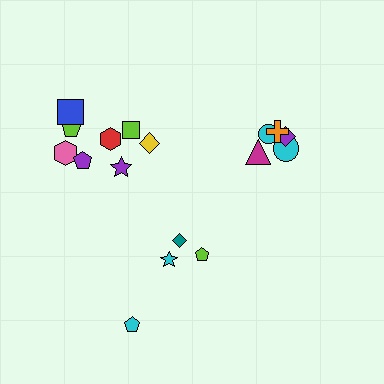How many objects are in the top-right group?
There are 5 objects.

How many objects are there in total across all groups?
There are 17 objects.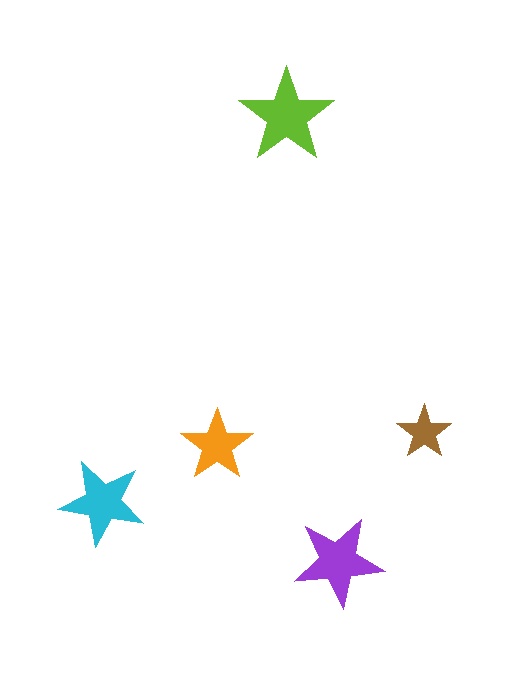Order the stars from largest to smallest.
the lime one, the purple one, the cyan one, the orange one, the brown one.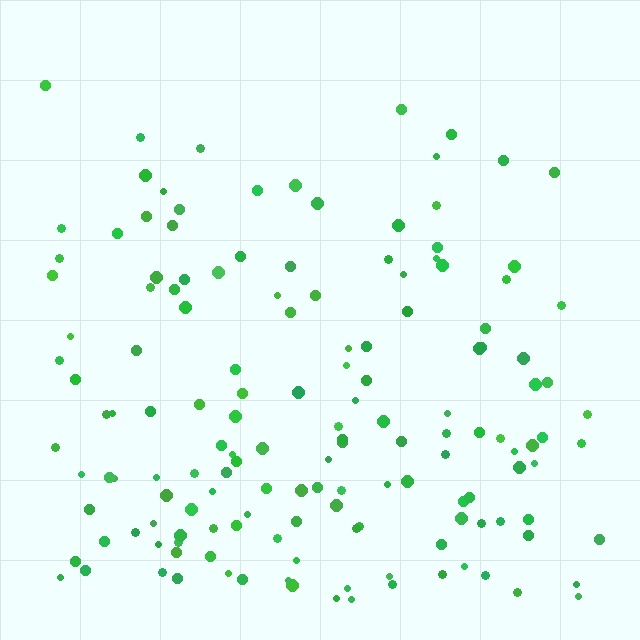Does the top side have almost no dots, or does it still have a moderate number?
Still a moderate number, just noticeably fewer than the bottom.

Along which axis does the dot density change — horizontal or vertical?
Vertical.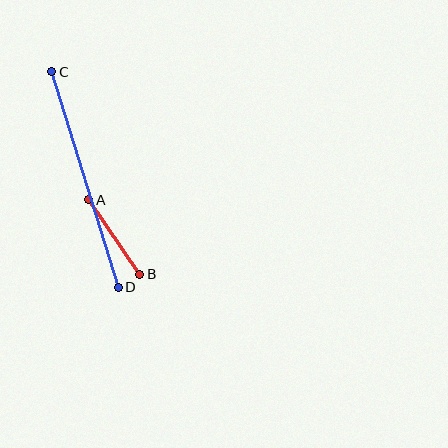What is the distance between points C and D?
The distance is approximately 225 pixels.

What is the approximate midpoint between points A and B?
The midpoint is at approximately (114, 237) pixels.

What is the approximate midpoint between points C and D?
The midpoint is at approximately (85, 179) pixels.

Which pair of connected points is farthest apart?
Points C and D are farthest apart.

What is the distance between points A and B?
The distance is approximately 90 pixels.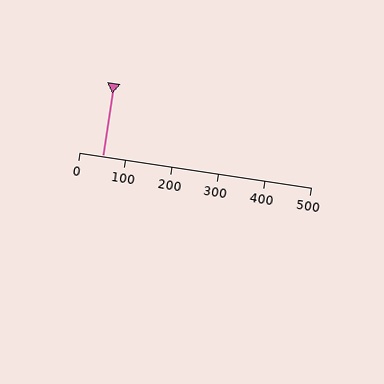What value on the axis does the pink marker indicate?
The marker indicates approximately 50.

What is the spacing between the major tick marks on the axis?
The major ticks are spaced 100 apart.